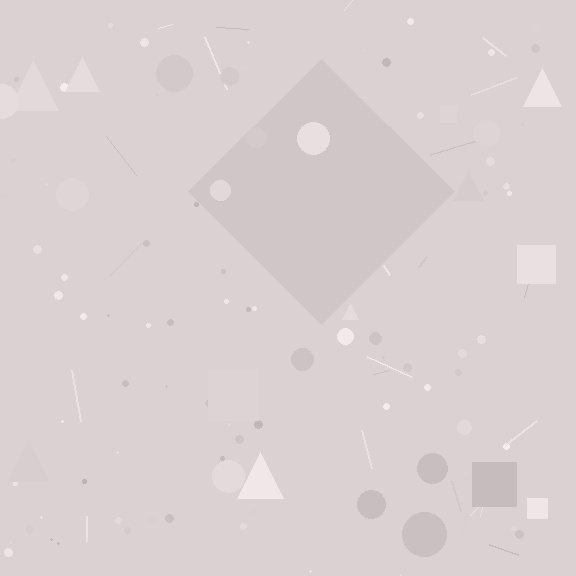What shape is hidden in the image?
A diamond is hidden in the image.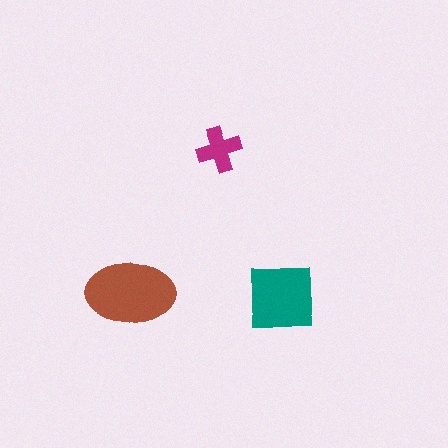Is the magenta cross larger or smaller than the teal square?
Smaller.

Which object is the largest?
The brown ellipse.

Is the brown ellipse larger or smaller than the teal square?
Larger.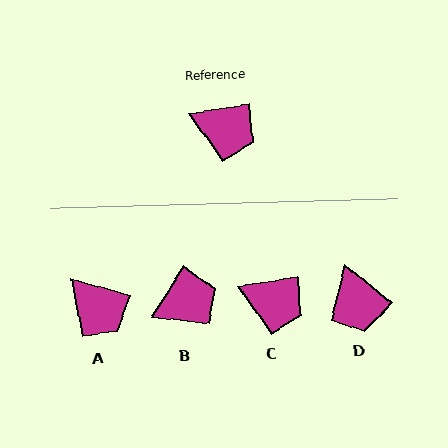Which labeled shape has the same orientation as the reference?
C.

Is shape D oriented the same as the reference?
No, it is off by about 49 degrees.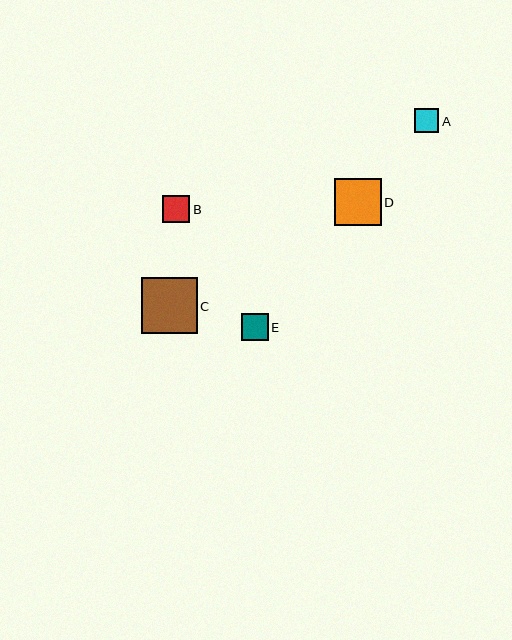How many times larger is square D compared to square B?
Square D is approximately 1.7 times the size of square B.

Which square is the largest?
Square C is the largest with a size of approximately 56 pixels.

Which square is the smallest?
Square A is the smallest with a size of approximately 24 pixels.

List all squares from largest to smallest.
From largest to smallest: C, D, B, E, A.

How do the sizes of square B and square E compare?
Square B and square E are approximately the same size.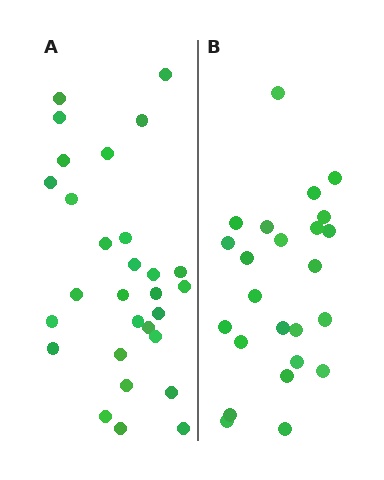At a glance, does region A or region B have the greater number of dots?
Region A (the left region) has more dots.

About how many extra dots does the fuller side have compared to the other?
Region A has about 5 more dots than region B.